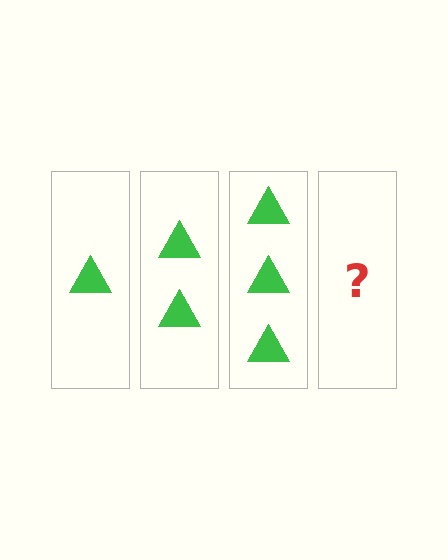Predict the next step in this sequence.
The next step is 4 triangles.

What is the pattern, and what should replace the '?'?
The pattern is that each step adds one more triangle. The '?' should be 4 triangles.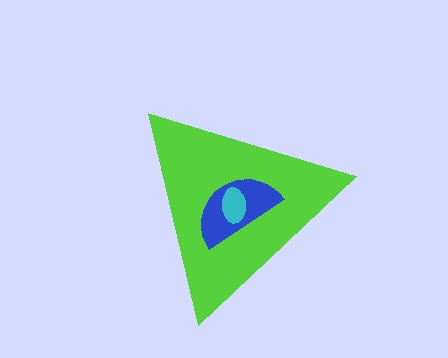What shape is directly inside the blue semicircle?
The cyan ellipse.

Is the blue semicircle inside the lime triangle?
Yes.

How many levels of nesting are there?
3.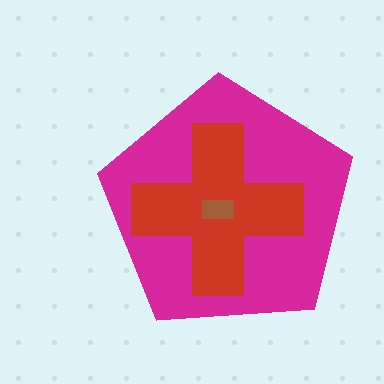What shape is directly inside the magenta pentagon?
The red cross.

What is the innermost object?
The brown rectangle.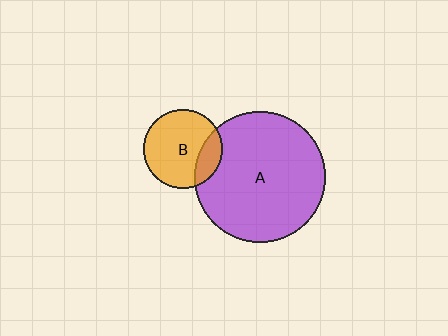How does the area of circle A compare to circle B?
Approximately 2.7 times.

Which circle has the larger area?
Circle A (purple).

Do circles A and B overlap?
Yes.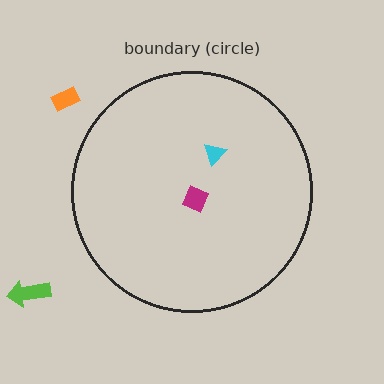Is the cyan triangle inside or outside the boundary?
Inside.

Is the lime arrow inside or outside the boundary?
Outside.